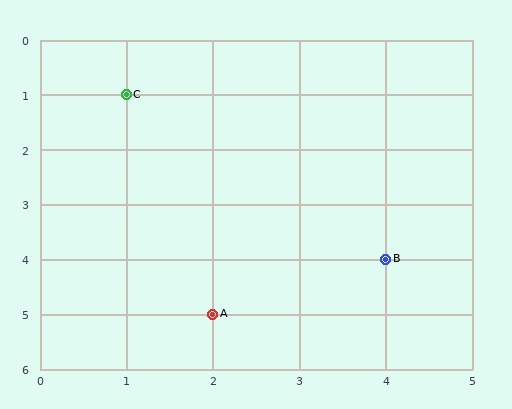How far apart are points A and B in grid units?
Points A and B are 2 columns and 1 row apart (about 2.2 grid units diagonally).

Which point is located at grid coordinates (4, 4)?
Point B is at (4, 4).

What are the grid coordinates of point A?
Point A is at grid coordinates (2, 5).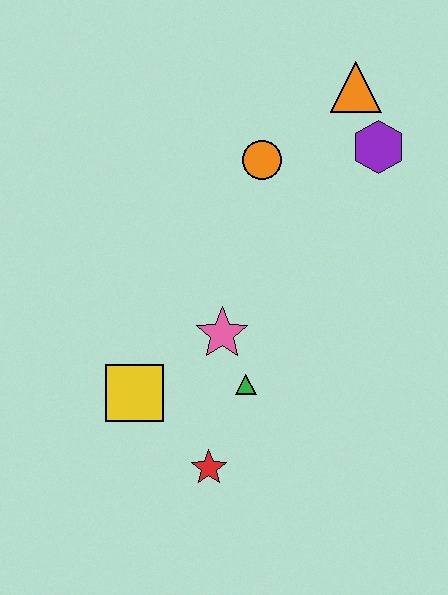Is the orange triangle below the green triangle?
No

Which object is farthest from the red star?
The orange triangle is farthest from the red star.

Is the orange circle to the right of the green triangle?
Yes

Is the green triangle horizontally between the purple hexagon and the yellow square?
Yes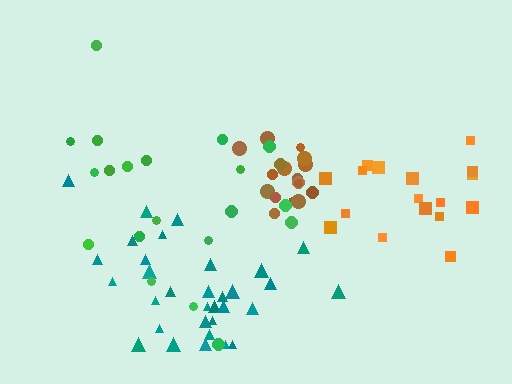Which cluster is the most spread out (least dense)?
Green.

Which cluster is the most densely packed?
Brown.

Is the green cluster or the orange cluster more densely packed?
Orange.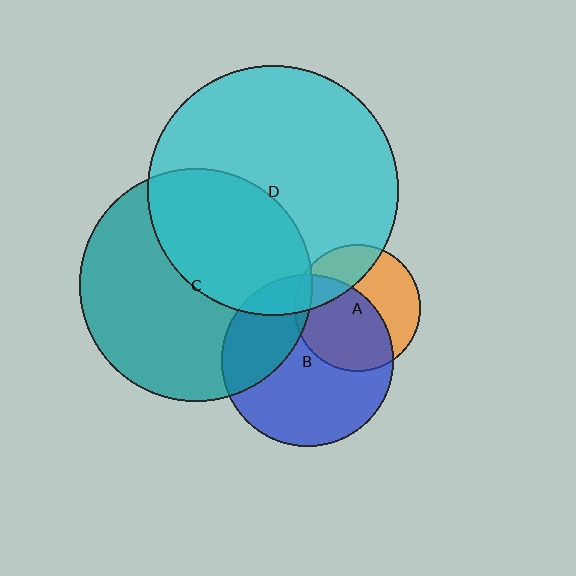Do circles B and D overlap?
Yes.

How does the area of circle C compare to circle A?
Approximately 3.4 times.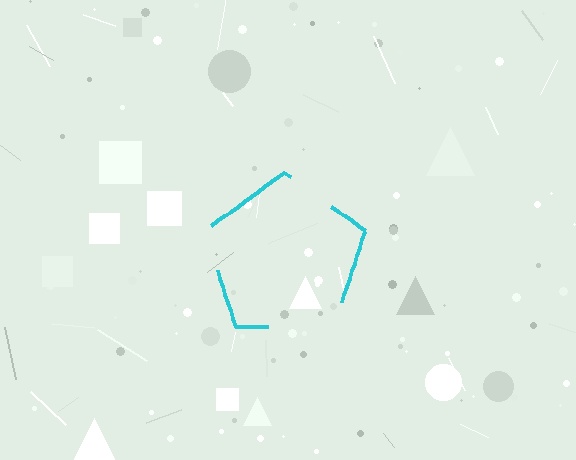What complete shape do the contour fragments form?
The contour fragments form a pentagon.